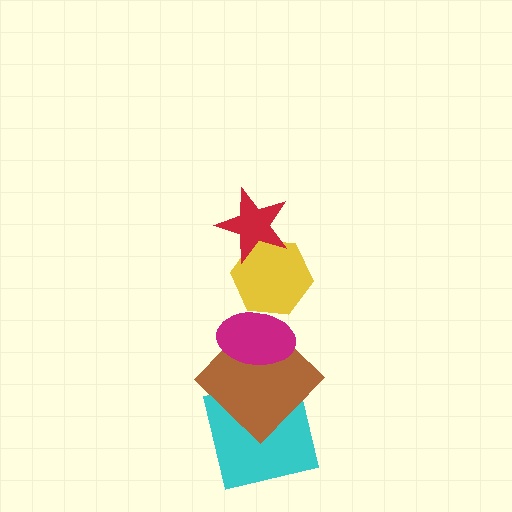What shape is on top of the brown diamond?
The magenta ellipse is on top of the brown diamond.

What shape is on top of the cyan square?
The brown diamond is on top of the cyan square.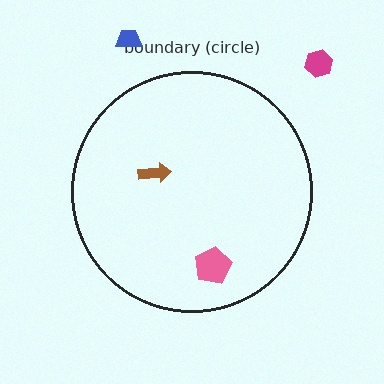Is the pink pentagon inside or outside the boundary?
Inside.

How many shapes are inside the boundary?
2 inside, 2 outside.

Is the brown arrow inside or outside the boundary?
Inside.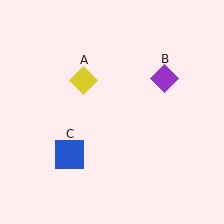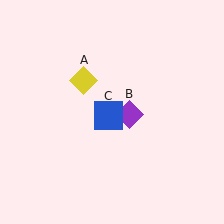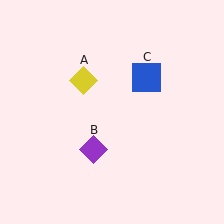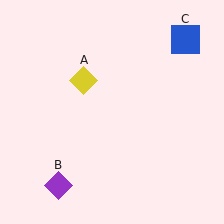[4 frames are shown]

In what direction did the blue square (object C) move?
The blue square (object C) moved up and to the right.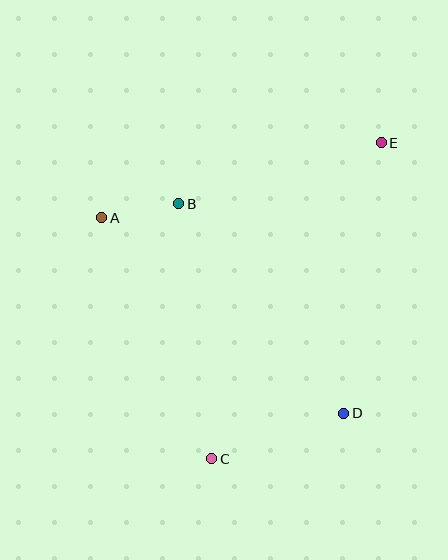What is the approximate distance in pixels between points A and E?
The distance between A and E is approximately 289 pixels.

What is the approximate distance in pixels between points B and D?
The distance between B and D is approximately 267 pixels.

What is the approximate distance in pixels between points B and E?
The distance between B and E is approximately 211 pixels.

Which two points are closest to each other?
Points A and B are closest to each other.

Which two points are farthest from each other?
Points C and E are farthest from each other.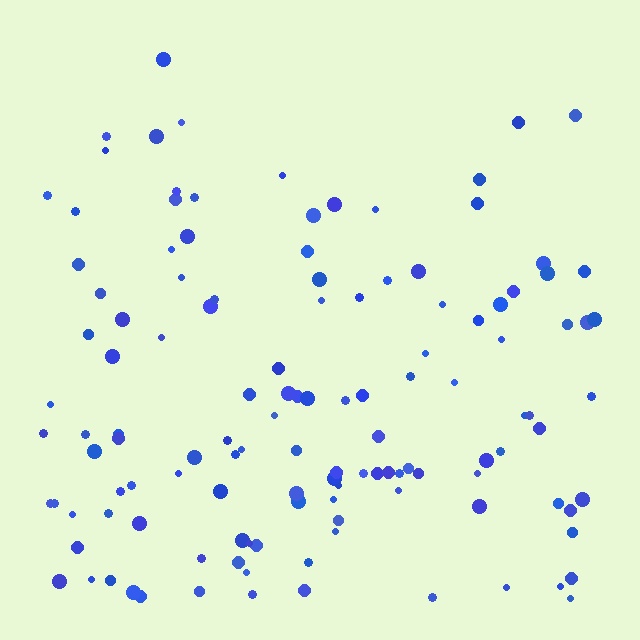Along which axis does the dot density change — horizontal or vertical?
Vertical.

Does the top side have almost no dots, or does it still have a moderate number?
Still a moderate number, just noticeably fewer than the bottom.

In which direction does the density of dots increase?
From top to bottom, with the bottom side densest.